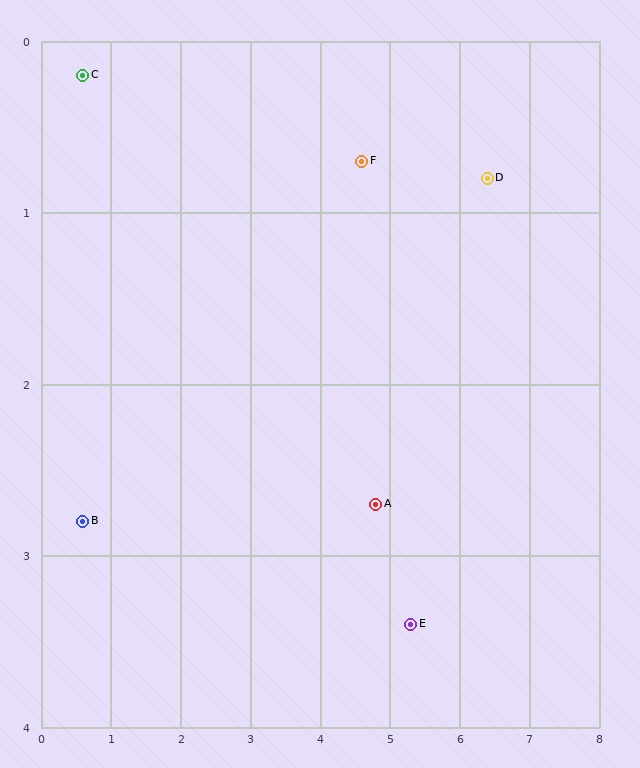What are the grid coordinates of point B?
Point B is at approximately (0.6, 2.8).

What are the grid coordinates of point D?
Point D is at approximately (6.4, 0.8).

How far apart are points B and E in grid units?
Points B and E are about 4.7 grid units apart.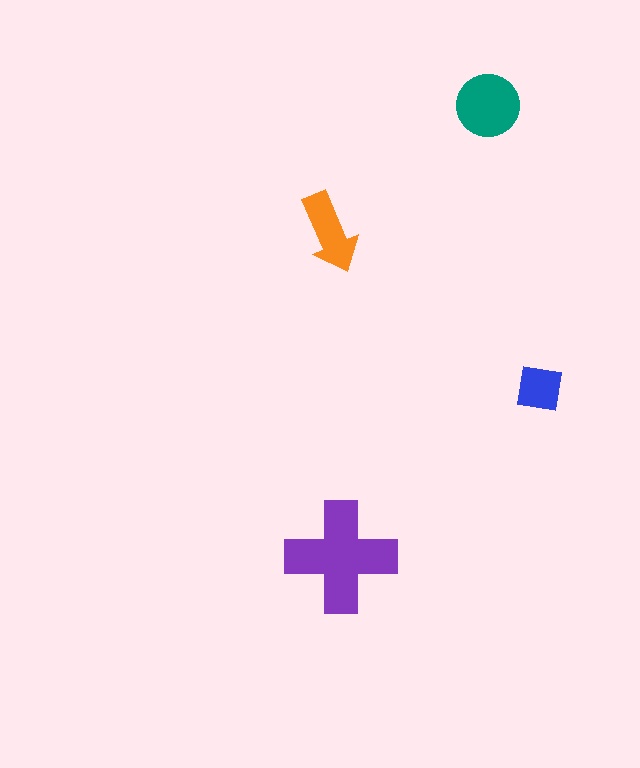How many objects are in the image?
There are 4 objects in the image.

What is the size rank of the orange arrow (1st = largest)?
3rd.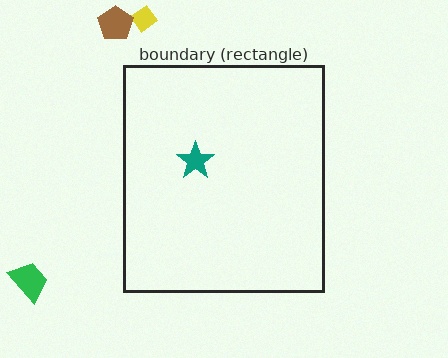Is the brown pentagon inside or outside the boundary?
Outside.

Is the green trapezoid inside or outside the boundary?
Outside.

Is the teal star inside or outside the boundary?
Inside.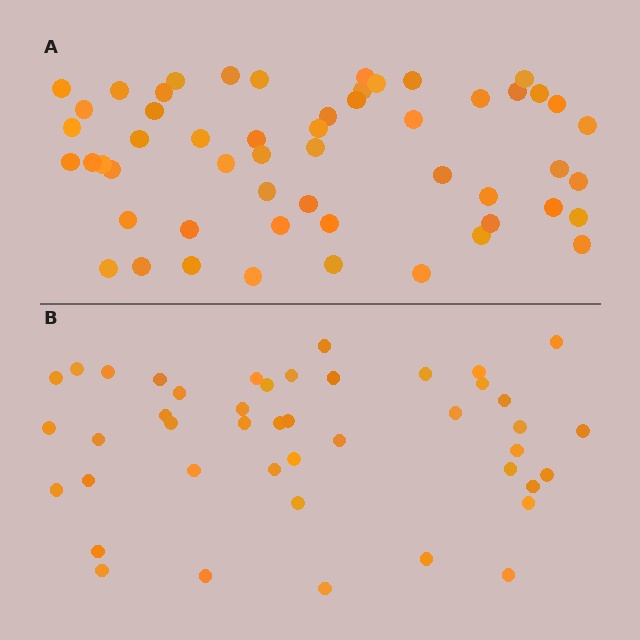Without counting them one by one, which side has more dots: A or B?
Region A (the top region) has more dots.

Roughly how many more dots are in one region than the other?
Region A has roughly 10 or so more dots than region B.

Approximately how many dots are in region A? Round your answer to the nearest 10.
About 50 dots. (The exact count is 54, which rounds to 50.)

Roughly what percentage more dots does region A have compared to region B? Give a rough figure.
About 25% more.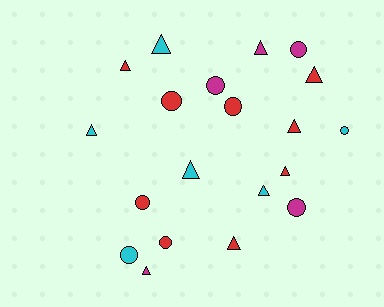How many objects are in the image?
There are 20 objects.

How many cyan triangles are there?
There are 4 cyan triangles.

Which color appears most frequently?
Red, with 9 objects.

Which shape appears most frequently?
Triangle, with 11 objects.